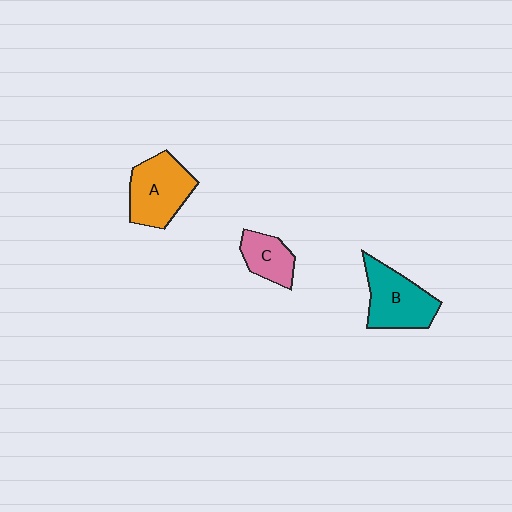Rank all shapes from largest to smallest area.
From largest to smallest: A (orange), B (teal), C (pink).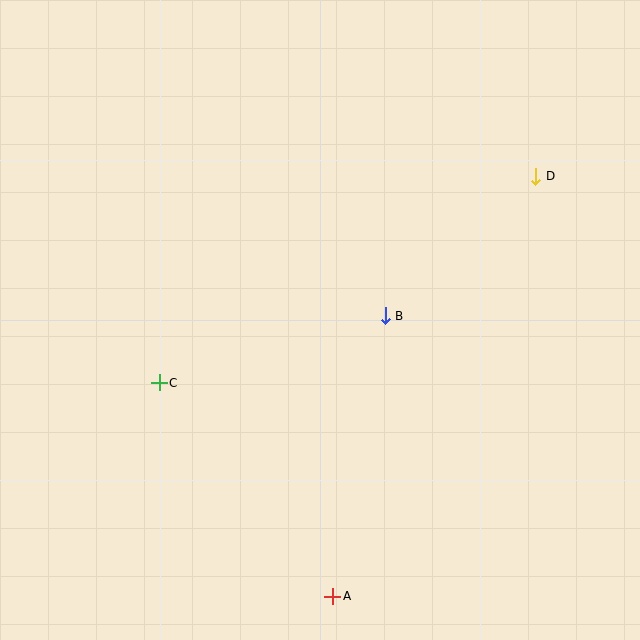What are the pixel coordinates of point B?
Point B is at (385, 316).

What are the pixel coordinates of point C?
Point C is at (159, 383).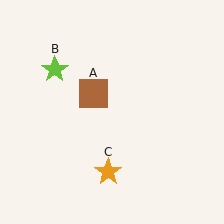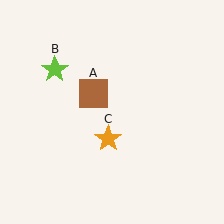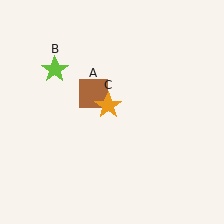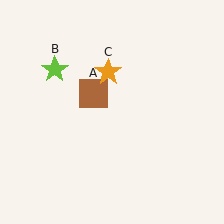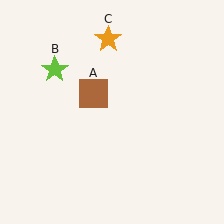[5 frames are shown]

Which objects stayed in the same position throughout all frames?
Brown square (object A) and lime star (object B) remained stationary.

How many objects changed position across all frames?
1 object changed position: orange star (object C).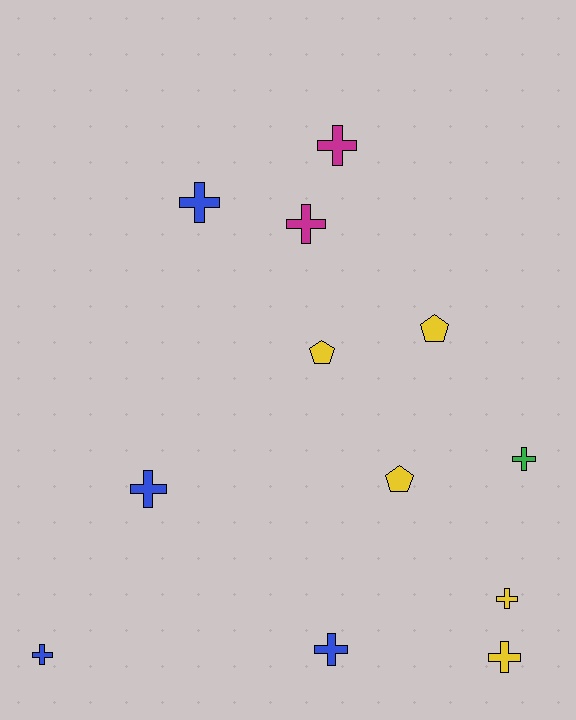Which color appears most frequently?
Yellow, with 5 objects.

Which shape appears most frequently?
Cross, with 9 objects.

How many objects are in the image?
There are 12 objects.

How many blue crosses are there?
There are 4 blue crosses.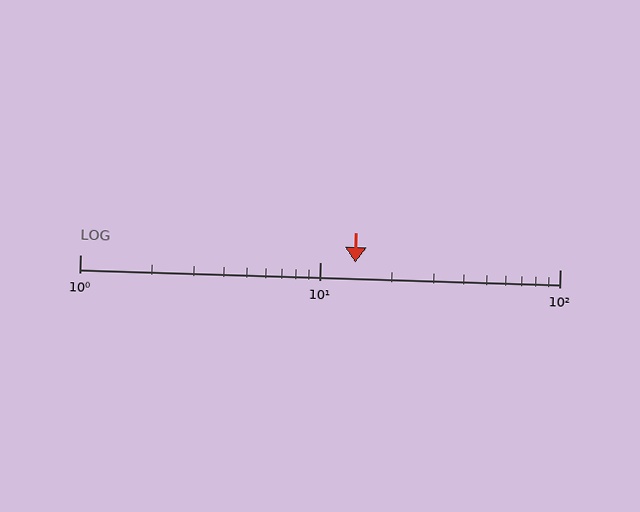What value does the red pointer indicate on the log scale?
The pointer indicates approximately 14.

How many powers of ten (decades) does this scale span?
The scale spans 2 decades, from 1 to 100.